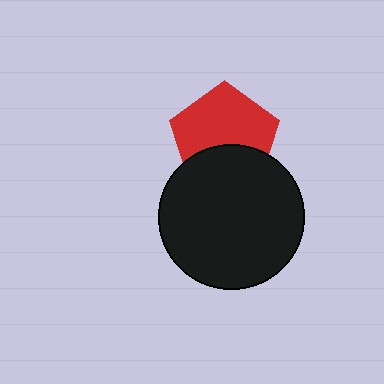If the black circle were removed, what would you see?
You would see the complete red pentagon.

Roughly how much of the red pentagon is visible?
About half of it is visible (roughly 64%).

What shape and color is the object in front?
The object in front is a black circle.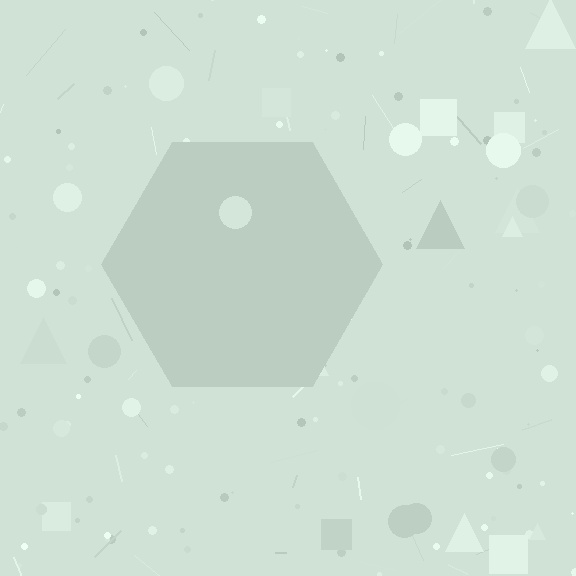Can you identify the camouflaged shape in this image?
The camouflaged shape is a hexagon.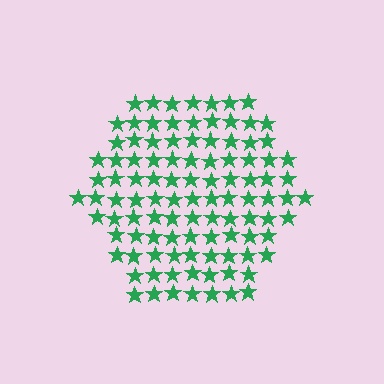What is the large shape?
The large shape is a hexagon.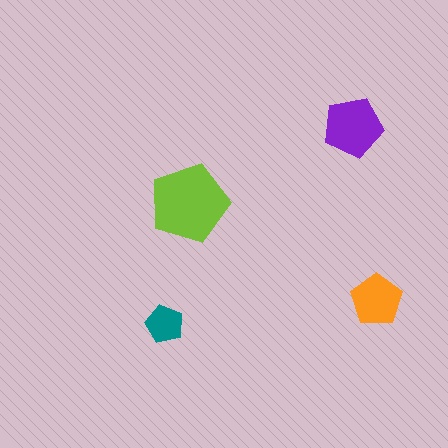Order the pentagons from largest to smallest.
the lime one, the purple one, the orange one, the teal one.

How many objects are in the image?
There are 4 objects in the image.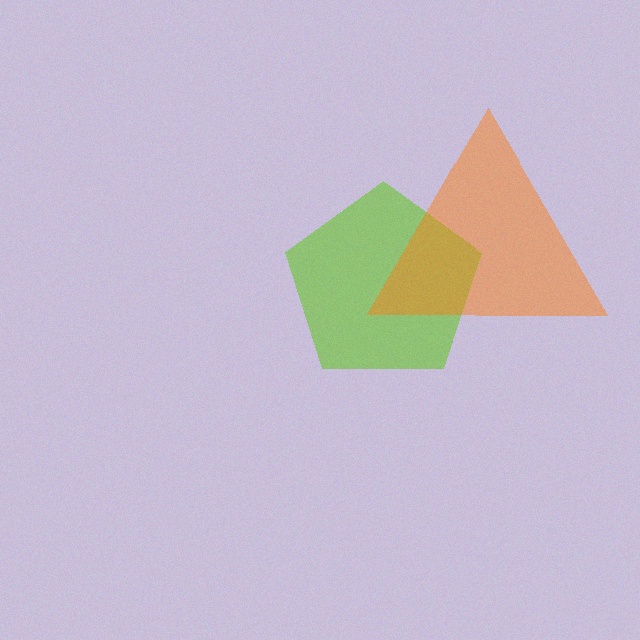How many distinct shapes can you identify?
There are 2 distinct shapes: a lime pentagon, an orange triangle.